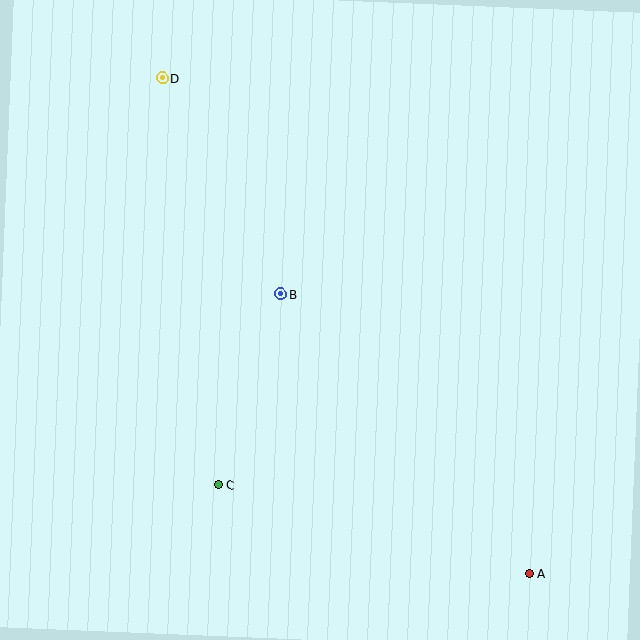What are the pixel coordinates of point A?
Point A is at (529, 574).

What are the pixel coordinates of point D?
Point D is at (162, 78).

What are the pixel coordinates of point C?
Point C is at (218, 485).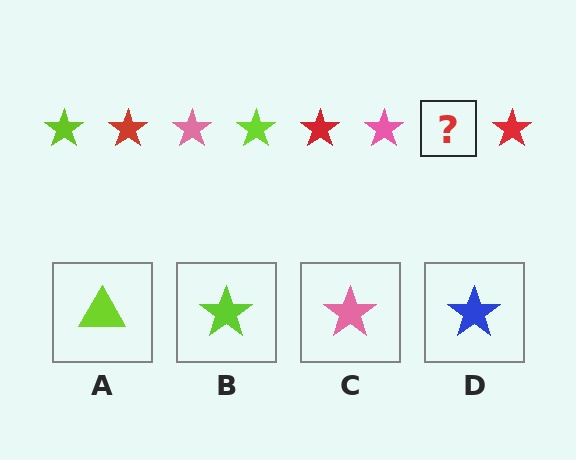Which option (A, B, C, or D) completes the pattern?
B.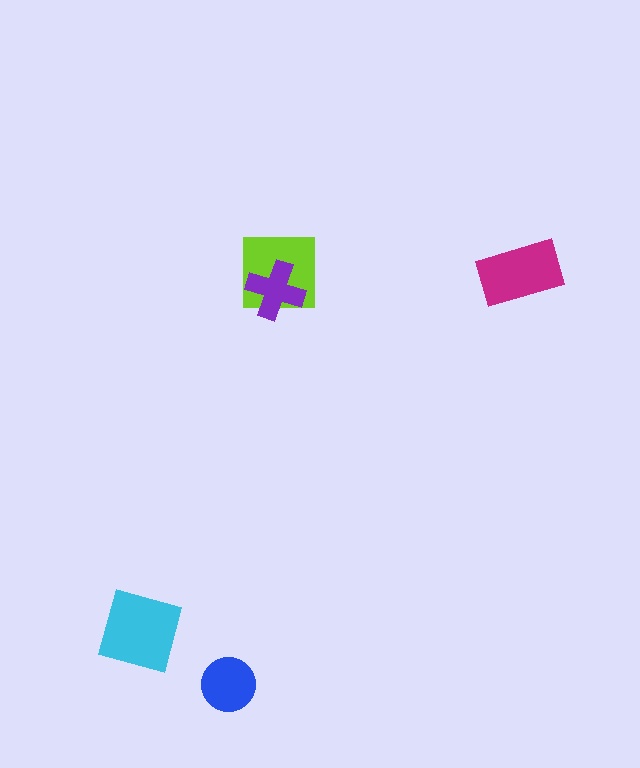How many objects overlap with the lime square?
1 object overlaps with the lime square.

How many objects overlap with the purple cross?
1 object overlaps with the purple cross.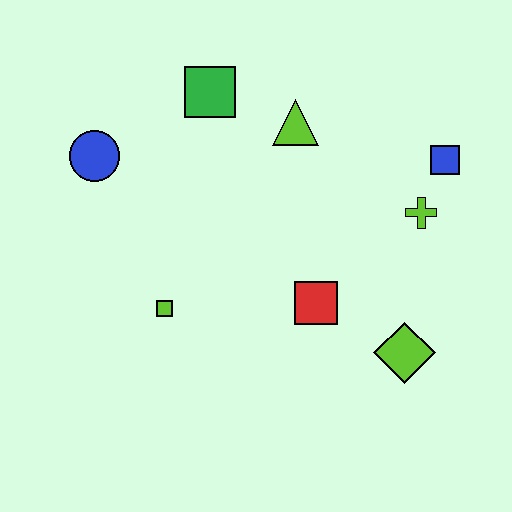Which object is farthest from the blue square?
The blue circle is farthest from the blue square.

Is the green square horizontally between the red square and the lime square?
Yes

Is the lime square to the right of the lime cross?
No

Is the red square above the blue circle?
No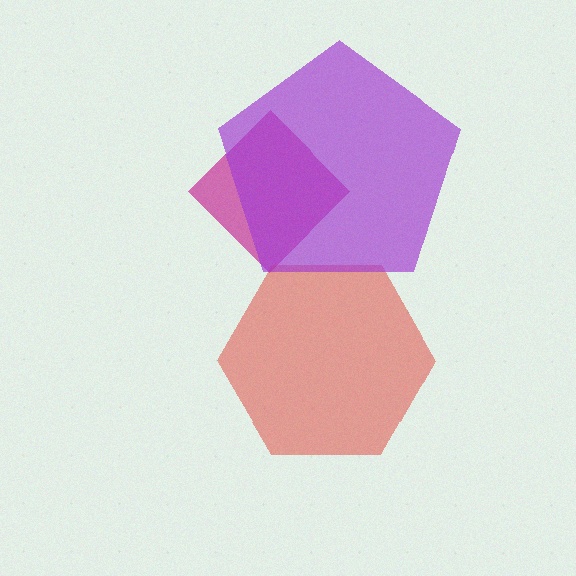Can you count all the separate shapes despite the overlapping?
Yes, there are 3 separate shapes.